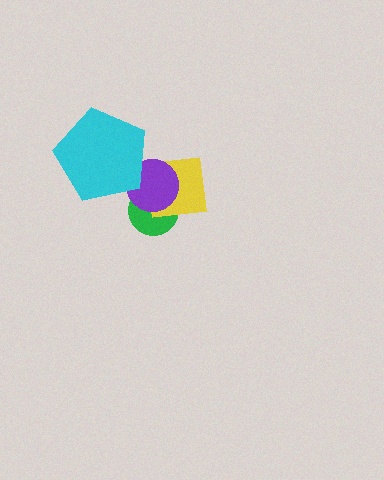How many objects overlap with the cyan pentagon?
1 object overlaps with the cyan pentagon.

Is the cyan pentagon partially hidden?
No, no other shape covers it.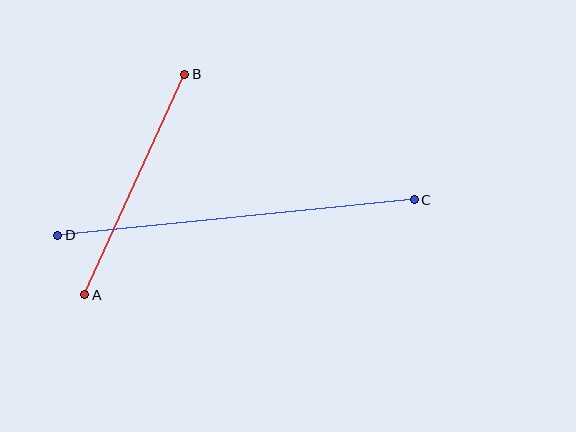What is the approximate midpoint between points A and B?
The midpoint is at approximately (135, 185) pixels.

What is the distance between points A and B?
The distance is approximately 242 pixels.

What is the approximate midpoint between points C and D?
The midpoint is at approximately (236, 218) pixels.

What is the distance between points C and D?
The distance is approximately 358 pixels.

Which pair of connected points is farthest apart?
Points C and D are farthest apart.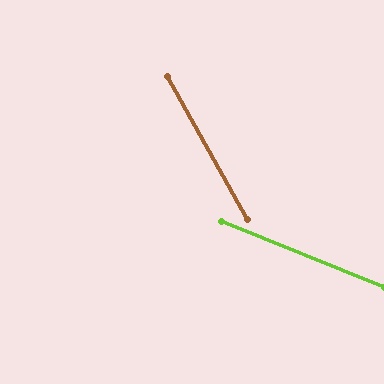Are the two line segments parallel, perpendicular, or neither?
Neither parallel nor perpendicular — they differ by about 38°.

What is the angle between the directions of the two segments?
Approximately 38 degrees.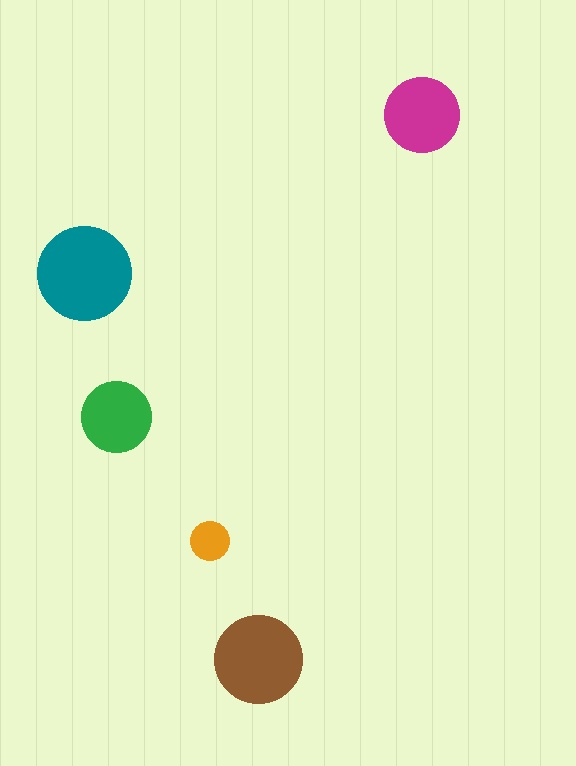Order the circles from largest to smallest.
the teal one, the brown one, the magenta one, the green one, the orange one.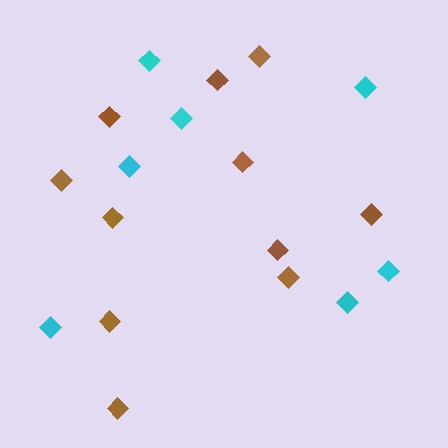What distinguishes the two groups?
There are 2 groups: one group of brown diamonds (11) and one group of cyan diamonds (7).